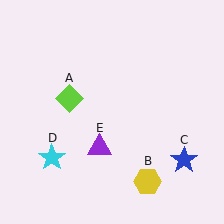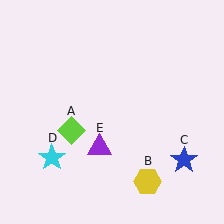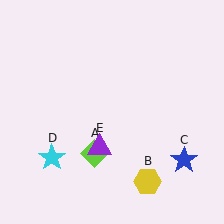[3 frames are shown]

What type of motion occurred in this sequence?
The lime diamond (object A) rotated counterclockwise around the center of the scene.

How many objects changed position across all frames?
1 object changed position: lime diamond (object A).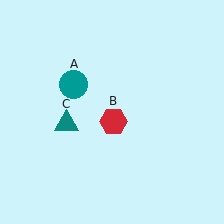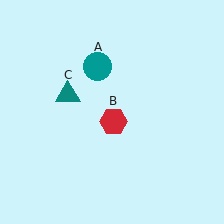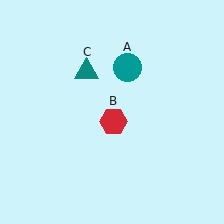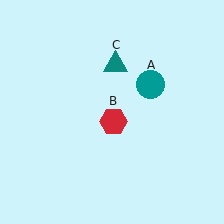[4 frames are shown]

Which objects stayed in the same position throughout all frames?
Red hexagon (object B) remained stationary.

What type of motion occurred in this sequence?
The teal circle (object A), teal triangle (object C) rotated clockwise around the center of the scene.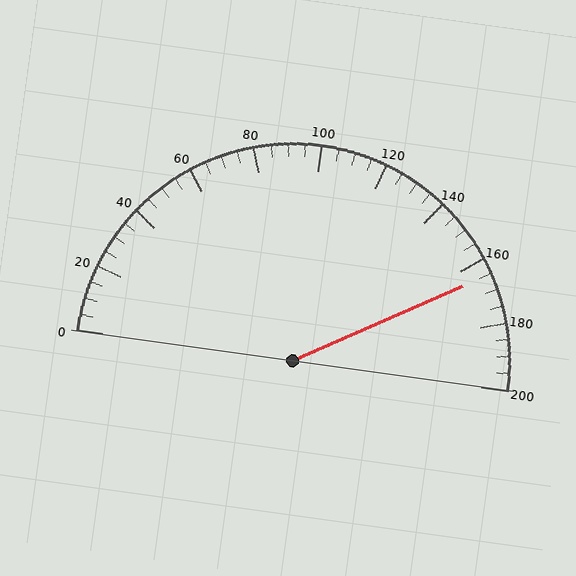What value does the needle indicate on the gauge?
The needle indicates approximately 165.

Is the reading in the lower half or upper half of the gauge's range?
The reading is in the upper half of the range (0 to 200).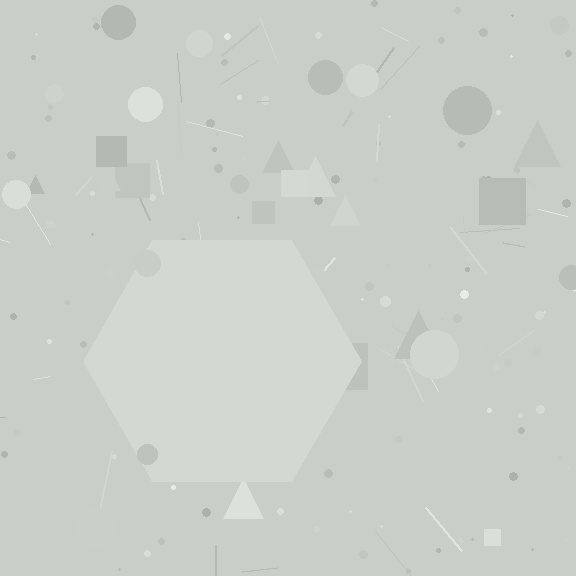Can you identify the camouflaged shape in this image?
The camouflaged shape is a hexagon.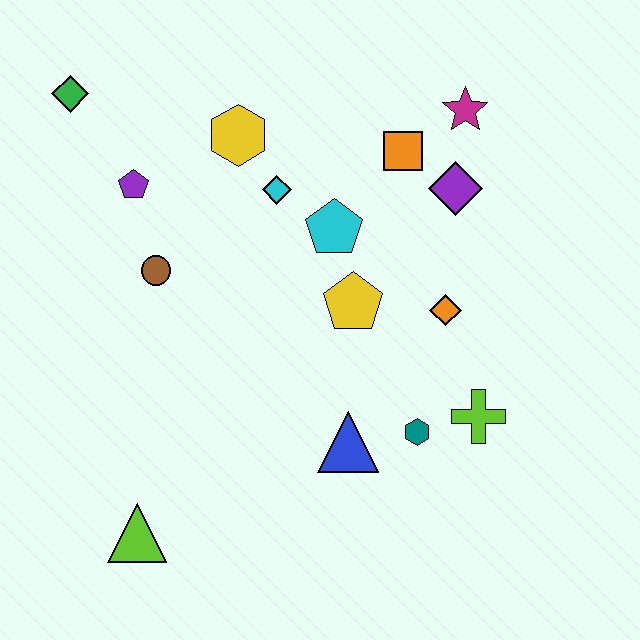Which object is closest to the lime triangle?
The blue triangle is closest to the lime triangle.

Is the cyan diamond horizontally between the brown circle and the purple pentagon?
No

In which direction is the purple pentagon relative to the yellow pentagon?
The purple pentagon is to the left of the yellow pentagon.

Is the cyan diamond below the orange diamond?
No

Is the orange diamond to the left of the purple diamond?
Yes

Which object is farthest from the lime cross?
The green diamond is farthest from the lime cross.